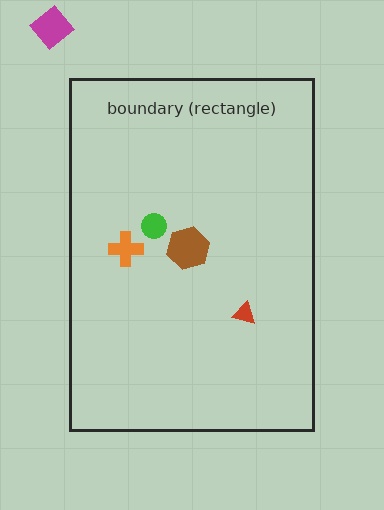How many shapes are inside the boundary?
4 inside, 1 outside.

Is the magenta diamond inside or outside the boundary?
Outside.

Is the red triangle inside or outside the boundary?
Inside.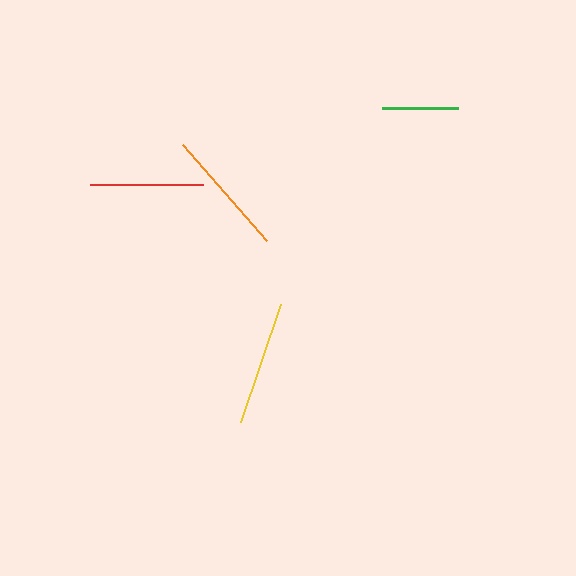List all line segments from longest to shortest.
From longest to shortest: orange, yellow, red, green.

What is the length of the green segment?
The green segment is approximately 75 pixels long.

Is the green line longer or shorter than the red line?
The red line is longer than the green line.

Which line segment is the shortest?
The green line is the shortest at approximately 75 pixels.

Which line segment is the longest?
The orange line is the longest at approximately 127 pixels.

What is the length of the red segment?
The red segment is approximately 113 pixels long.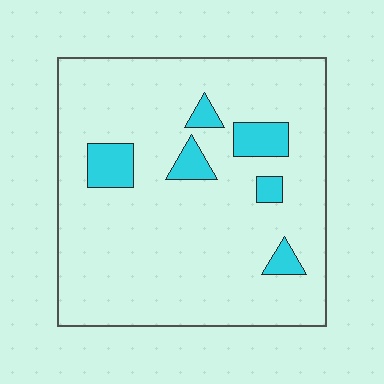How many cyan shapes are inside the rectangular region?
6.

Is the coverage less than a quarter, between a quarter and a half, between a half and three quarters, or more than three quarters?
Less than a quarter.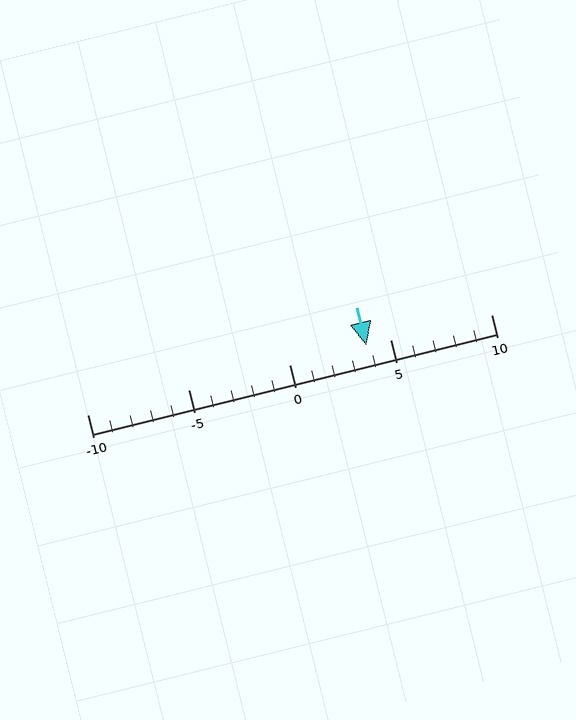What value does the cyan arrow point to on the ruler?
The cyan arrow points to approximately 4.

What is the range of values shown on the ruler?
The ruler shows values from -10 to 10.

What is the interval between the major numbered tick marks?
The major tick marks are spaced 5 units apart.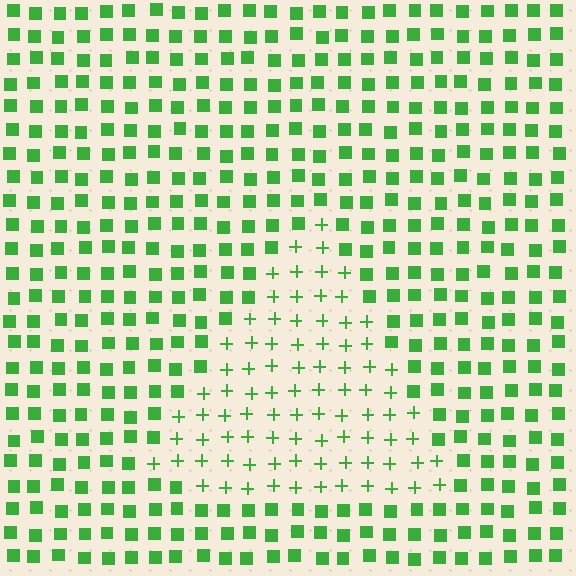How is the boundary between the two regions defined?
The boundary is defined by a change in element shape: plus signs inside vs. squares outside. All elements share the same color and spacing.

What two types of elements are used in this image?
The image uses plus signs inside the triangle region and squares outside it.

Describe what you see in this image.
The image is filled with small green elements arranged in a uniform grid. A triangle-shaped region contains plus signs, while the surrounding area contains squares. The boundary is defined purely by the change in element shape.